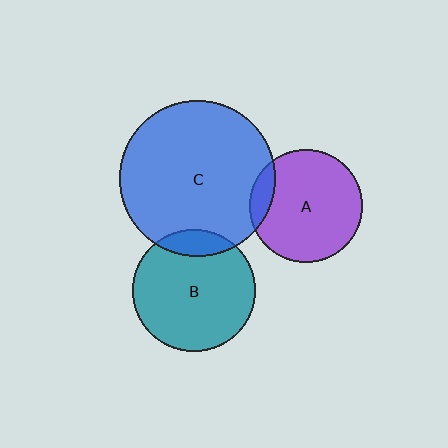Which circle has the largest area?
Circle C (blue).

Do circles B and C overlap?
Yes.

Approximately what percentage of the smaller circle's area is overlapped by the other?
Approximately 15%.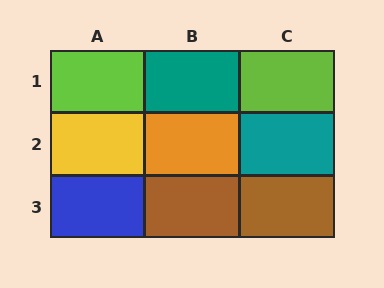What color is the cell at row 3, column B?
Brown.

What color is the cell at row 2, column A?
Yellow.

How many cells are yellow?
1 cell is yellow.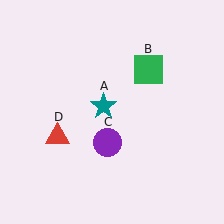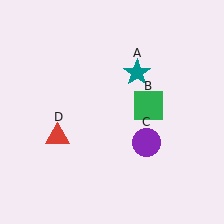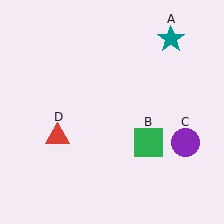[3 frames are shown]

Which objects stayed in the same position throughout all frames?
Red triangle (object D) remained stationary.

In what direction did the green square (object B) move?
The green square (object B) moved down.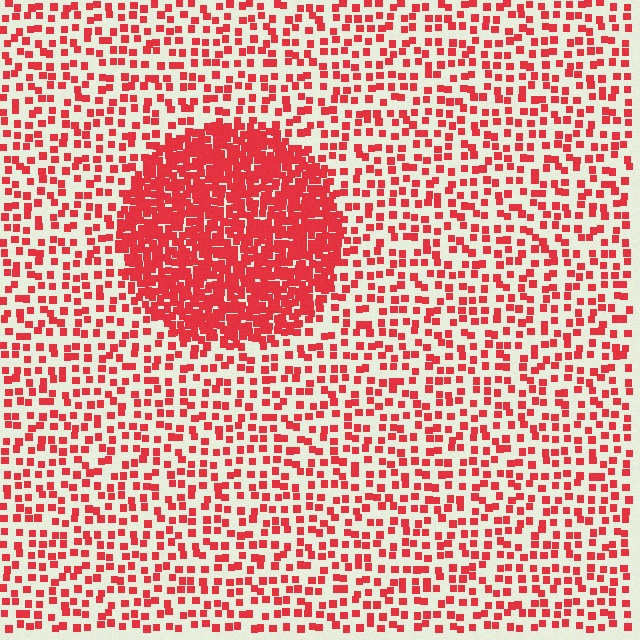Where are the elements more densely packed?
The elements are more densely packed inside the circle boundary.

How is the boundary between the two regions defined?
The boundary is defined by a change in element density (approximately 2.9x ratio). All elements are the same color, size, and shape.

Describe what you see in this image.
The image contains small red elements arranged at two different densities. A circle-shaped region is visible where the elements are more densely packed than the surrounding area.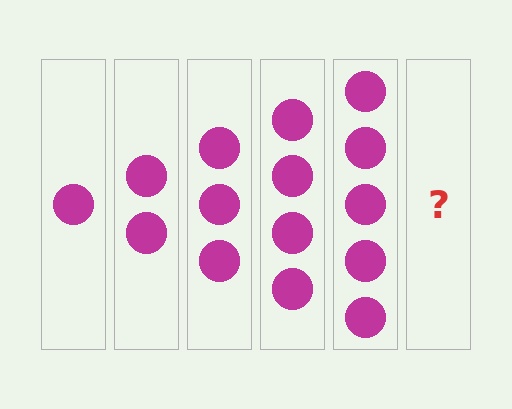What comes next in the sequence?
The next element should be 6 circles.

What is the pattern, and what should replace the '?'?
The pattern is that each step adds one more circle. The '?' should be 6 circles.